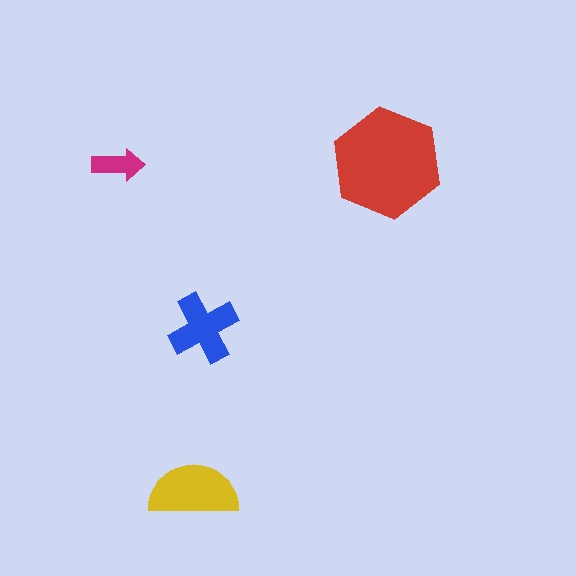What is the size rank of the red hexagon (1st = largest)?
1st.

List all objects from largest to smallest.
The red hexagon, the yellow semicircle, the blue cross, the magenta arrow.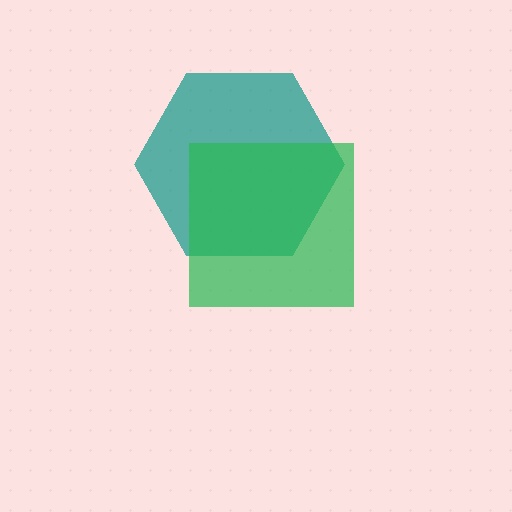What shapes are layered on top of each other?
The layered shapes are: a teal hexagon, a green square.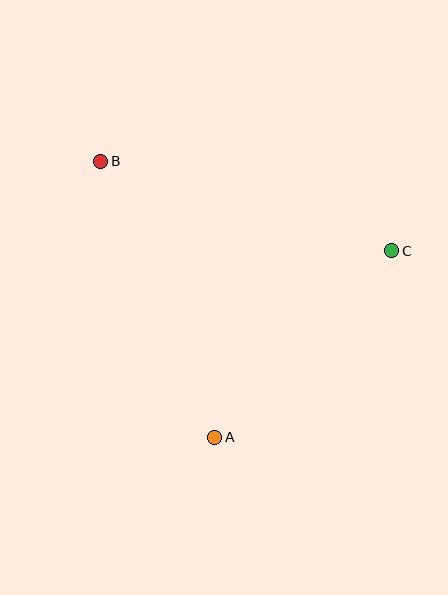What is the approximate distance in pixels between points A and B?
The distance between A and B is approximately 299 pixels.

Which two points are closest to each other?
Points A and C are closest to each other.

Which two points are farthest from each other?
Points B and C are farthest from each other.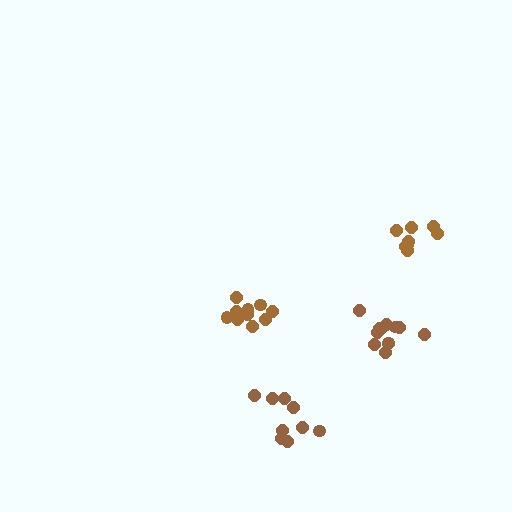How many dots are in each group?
Group 1: 11 dots, Group 2: 12 dots, Group 3: 9 dots, Group 4: 8 dots (40 total).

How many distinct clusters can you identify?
There are 4 distinct clusters.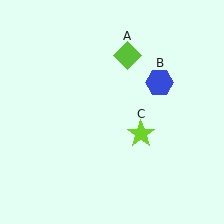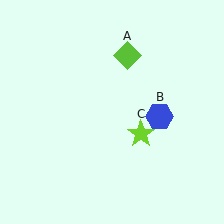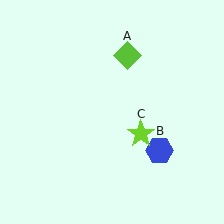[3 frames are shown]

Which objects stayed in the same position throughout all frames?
Lime diamond (object A) and lime star (object C) remained stationary.